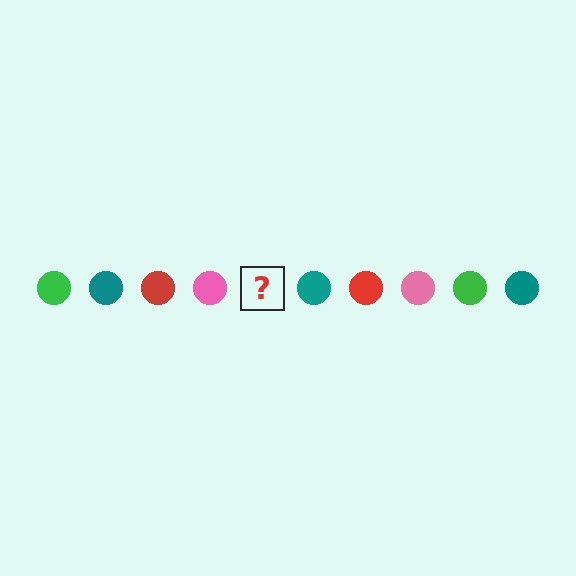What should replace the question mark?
The question mark should be replaced with a green circle.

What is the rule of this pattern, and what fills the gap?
The rule is that the pattern cycles through green, teal, red, pink circles. The gap should be filled with a green circle.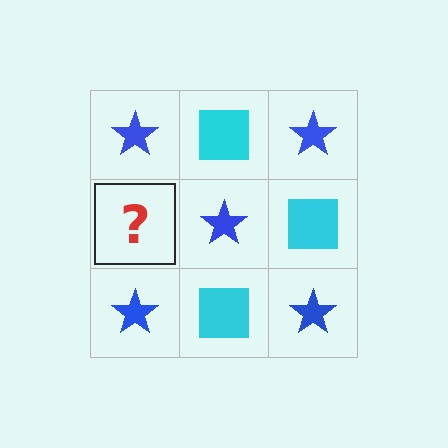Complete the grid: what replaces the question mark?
The question mark should be replaced with a cyan square.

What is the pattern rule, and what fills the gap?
The rule is that it alternates blue star and cyan square in a checkerboard pattern. The gap should be filled with a cyan square.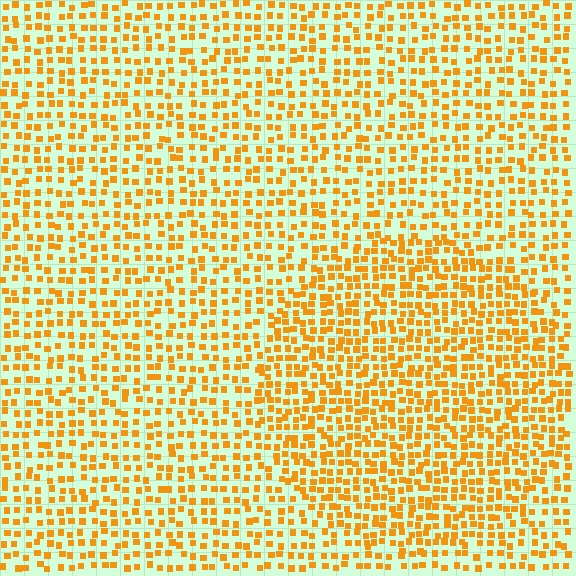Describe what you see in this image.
The image contains small orange elements arranged at two different densities. A circle-shaped region is visible where the elements are more densely packed than the surrounding area.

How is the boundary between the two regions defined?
The boundary is defined by a change in element density (approximately 1.6x ratio). All elements are the same color, size, and shape.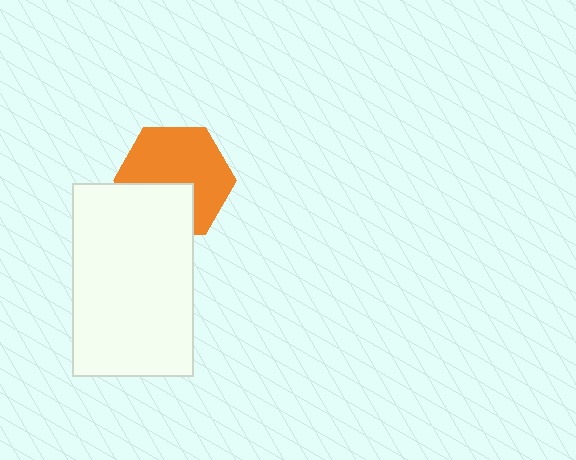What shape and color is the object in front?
The object in front is a white rectangle.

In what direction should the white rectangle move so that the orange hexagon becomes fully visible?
The white rectangle should move down. That is the shortest direction to clear the overlap and leave the orange hexagon fully visible.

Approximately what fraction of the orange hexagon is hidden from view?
Roughly 33% of the orange hexagon is hidden behind the white rectangle.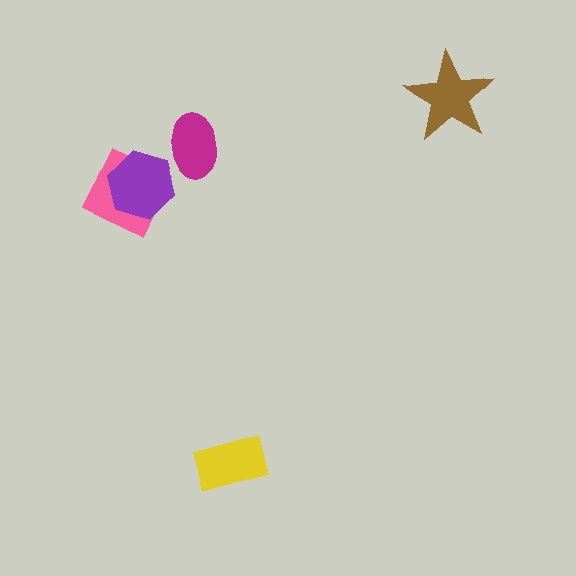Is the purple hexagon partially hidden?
No, no other shape covers it.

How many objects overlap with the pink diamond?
1 object overlaps with the pink diamond.